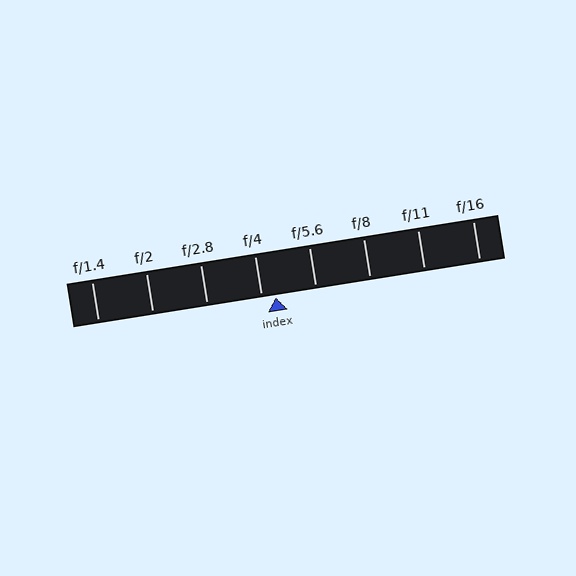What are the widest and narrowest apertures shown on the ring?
The widest aperture shown is f/1.4 and the narrowest is f/16.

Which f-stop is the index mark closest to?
The index mark is closest to f/4.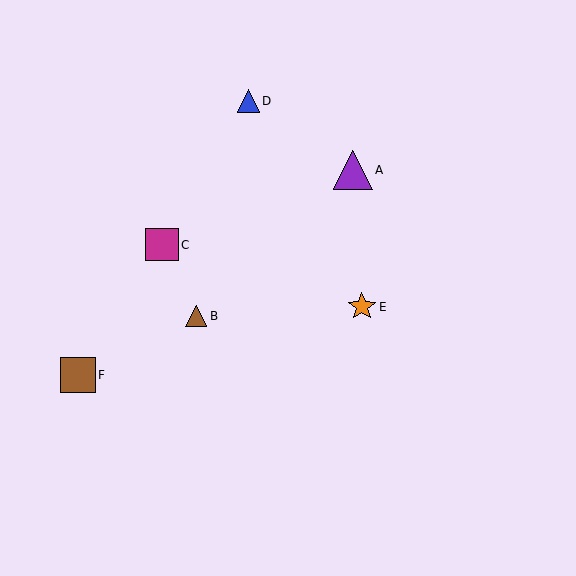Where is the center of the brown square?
The center of the brown square is at (78, 375).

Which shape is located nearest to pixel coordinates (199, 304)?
The brown triangle (labeled B) at (196, 316) is nearest to that location.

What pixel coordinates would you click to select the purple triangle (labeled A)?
Click at (353, 170) to select the purple triangle A.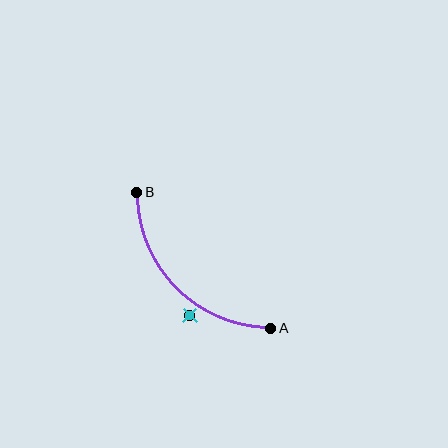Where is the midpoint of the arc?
The arc midpoint is the point on the curve farthest from the straight line joining A and B. It sits below and to the left of that line.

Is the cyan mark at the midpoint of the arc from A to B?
No — the cyan mark does not lie on the arc at all. It sits slightly outside the curve.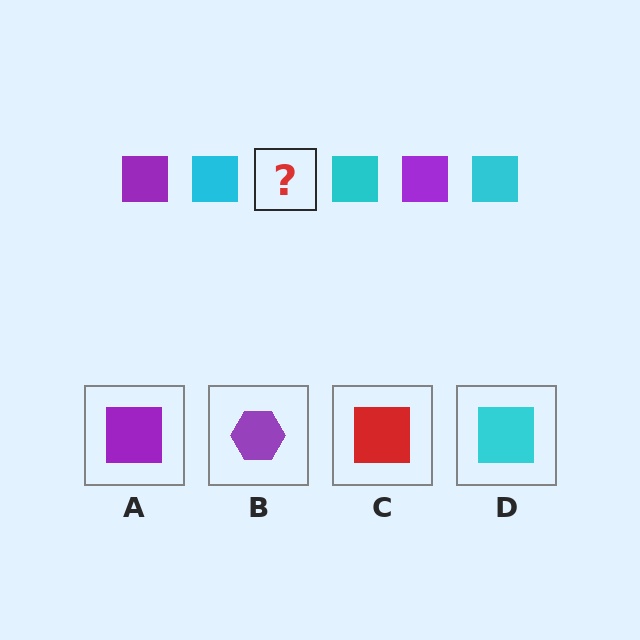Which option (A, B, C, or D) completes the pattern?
A.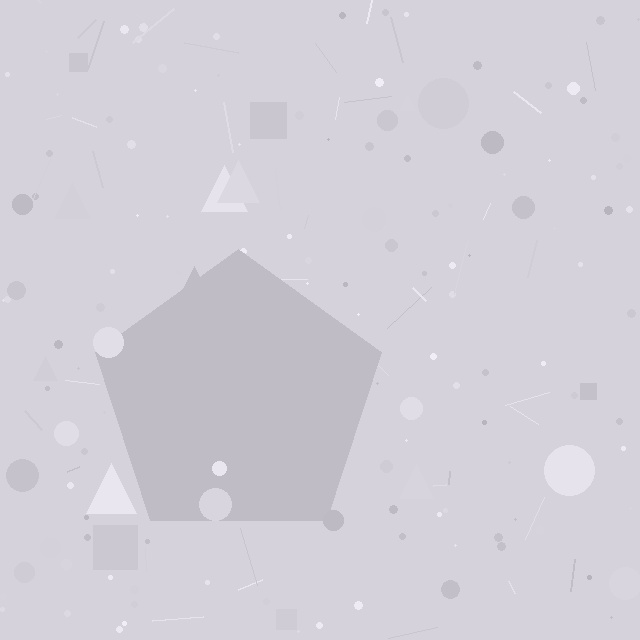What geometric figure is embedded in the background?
A pentagon is embedded in the background.